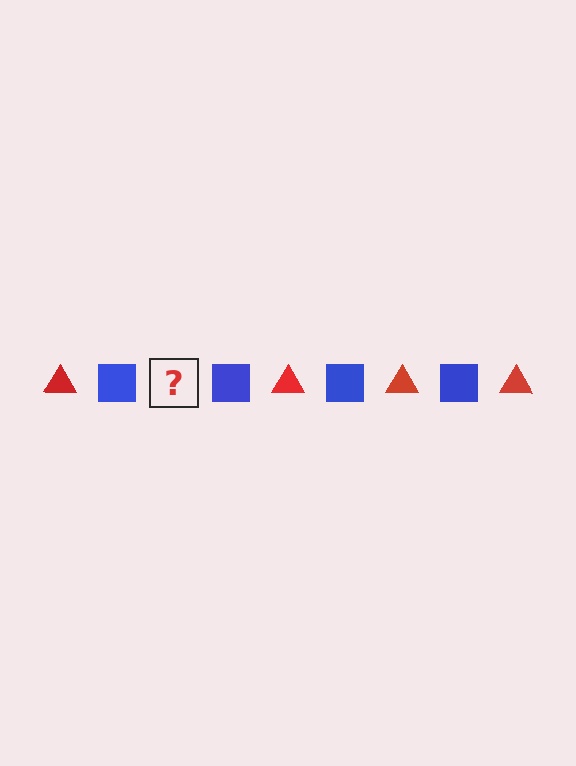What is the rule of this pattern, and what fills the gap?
The rule is that the pattern alternates between red triangle and blue square. The gap should be filled with a red triangle.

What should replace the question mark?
The question mark should be replaced with a red triangle.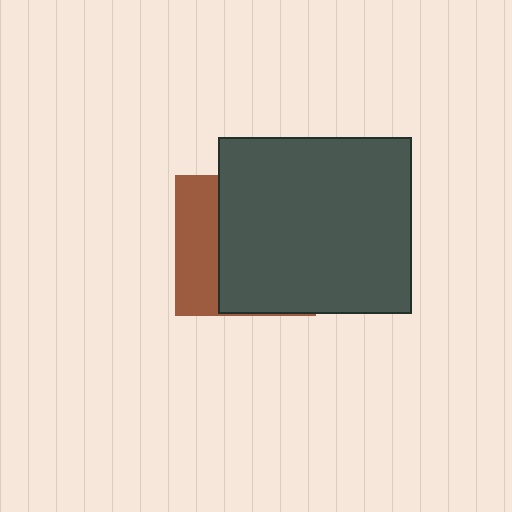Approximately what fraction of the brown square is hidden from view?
Roughly 69% of the brown square is hidden behind the dark gray rectangle.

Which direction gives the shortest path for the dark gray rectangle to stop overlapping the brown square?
Moving right gives the shortest separation.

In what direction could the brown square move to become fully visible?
The brown square could move left. That would shift it out from behind the dark gray rectangle entirely.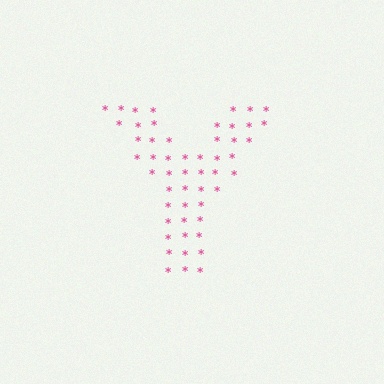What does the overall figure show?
The overall figure shows the letter Y.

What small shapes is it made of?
It is made of small asterisks.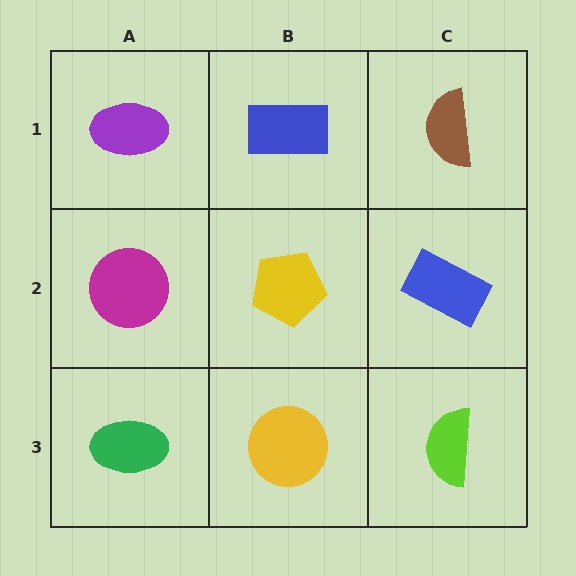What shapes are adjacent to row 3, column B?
A yellow pentagon (row 2, column B), a green ellipse (row 3, column A), a lime semicircle (row 3, column C).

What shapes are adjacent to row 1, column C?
A blue rectangle (row 2, column C), a blue rectangle (row 1, column B).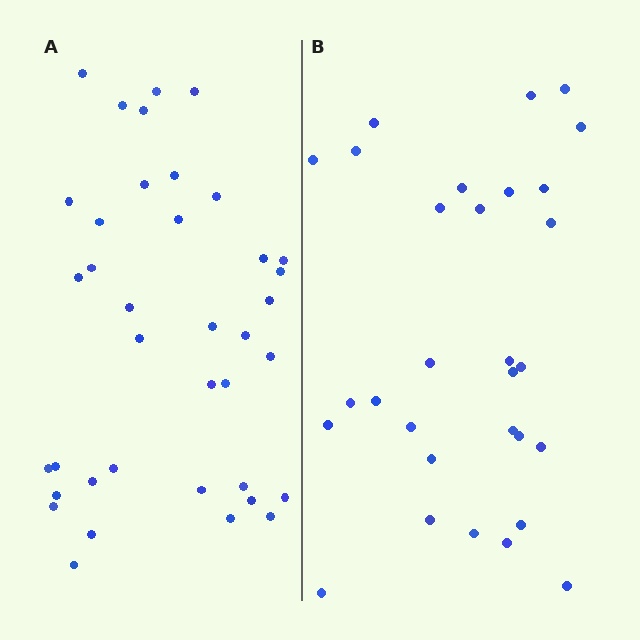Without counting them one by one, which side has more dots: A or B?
Region A (the left region) has more dots.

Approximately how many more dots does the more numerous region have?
Region A has roughly 8 or so more dots than region B.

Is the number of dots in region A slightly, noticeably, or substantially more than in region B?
Region A has noticeably more, but not dramatically so. The ratio is roughly 1.3 to 1.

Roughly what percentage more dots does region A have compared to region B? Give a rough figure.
About 25% more.